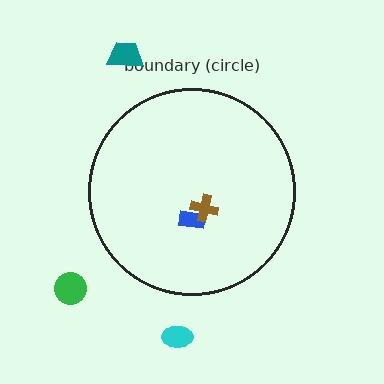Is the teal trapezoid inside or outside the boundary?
Outside.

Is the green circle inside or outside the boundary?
Outside.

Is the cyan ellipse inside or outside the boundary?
Outside.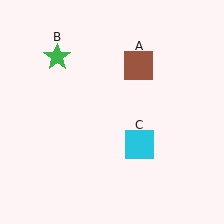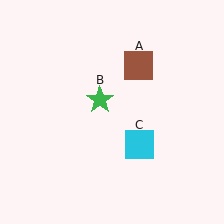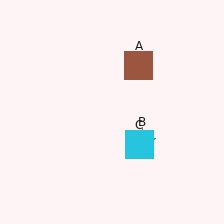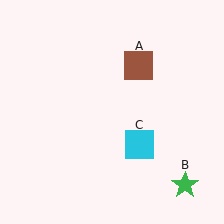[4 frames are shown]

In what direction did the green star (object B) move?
The green star (object B) moved down and to the right.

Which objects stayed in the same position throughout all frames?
Brown square (object A) and cyan square (object C) remained stationary.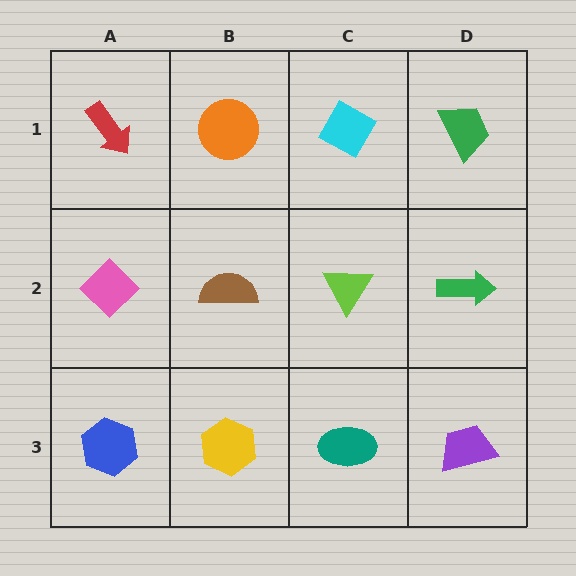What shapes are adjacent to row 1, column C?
A lime triangle (row 2, column C), an orange circle (row 1, column B), a green trapezoid (row 1, column D).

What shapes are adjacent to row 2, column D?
A green trapezoid (row 1, column D), a purple trapezoid (row 3, column D), a lime triangle (row 2, column C).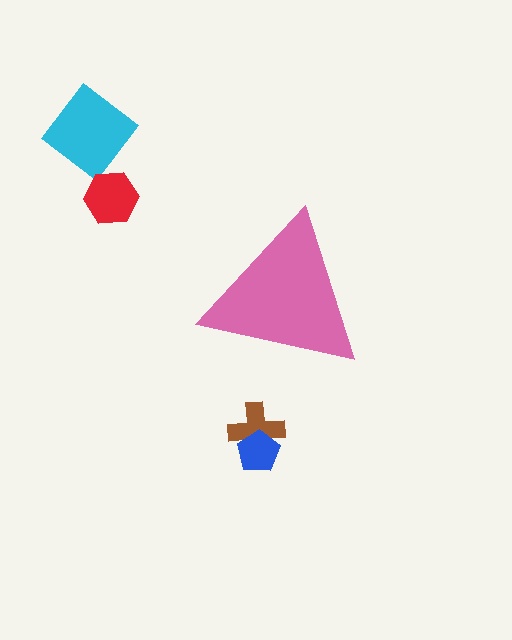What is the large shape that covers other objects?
A pink triangle.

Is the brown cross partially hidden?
No, the brown cross is fully visible.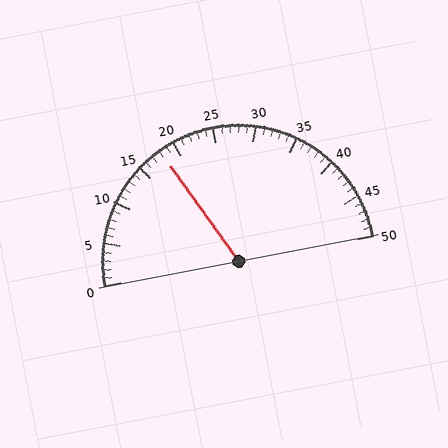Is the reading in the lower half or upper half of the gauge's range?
The reading is in the lower half of the range (0 to 50).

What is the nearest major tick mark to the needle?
The nearest major tick mark is 20.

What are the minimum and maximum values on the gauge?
The gauge ranges from 0 to 50.